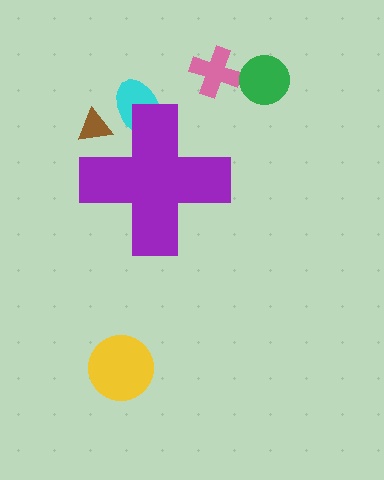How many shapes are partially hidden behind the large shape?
2 shapes are partially hidden.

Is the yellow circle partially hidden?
No, the yellow circle is fully visible.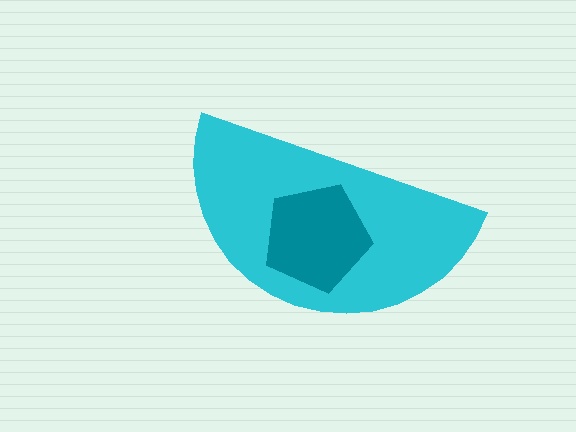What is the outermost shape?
The cyan semicircle.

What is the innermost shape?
The teal pentagon.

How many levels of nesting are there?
2.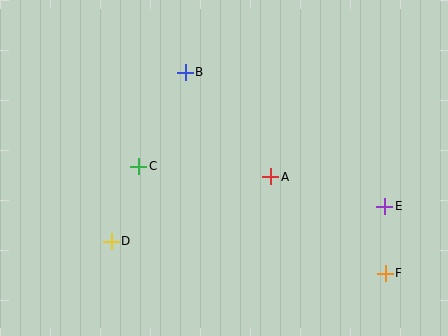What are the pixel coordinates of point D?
Point D is at (111, 241).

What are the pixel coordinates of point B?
Point B is at (185, 72).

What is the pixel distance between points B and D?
The distance between B and D is 185 pixels.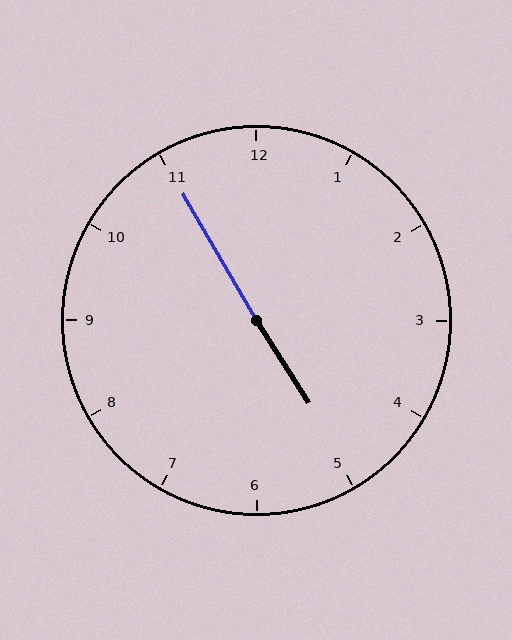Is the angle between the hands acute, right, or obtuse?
It is obtuse.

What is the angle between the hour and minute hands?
Approximately 178 degrees.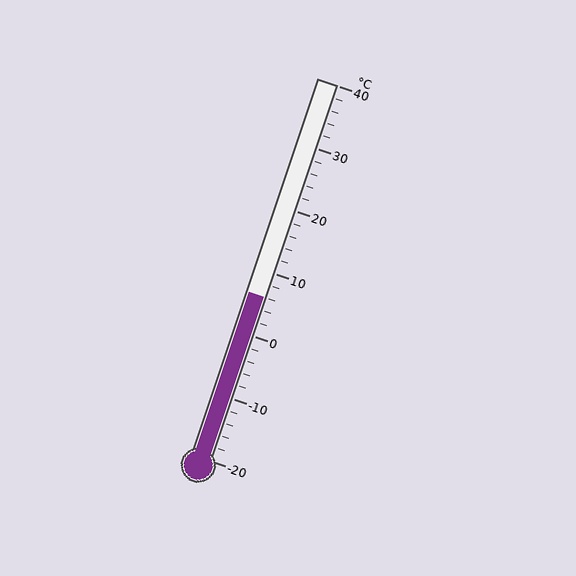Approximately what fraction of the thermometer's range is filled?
The thermometer is filled to approximately 45% of its range.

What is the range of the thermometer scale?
The thermometer scale ranges from -20°C to 40°C.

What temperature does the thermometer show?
The thermometer shows approximately 6°C.